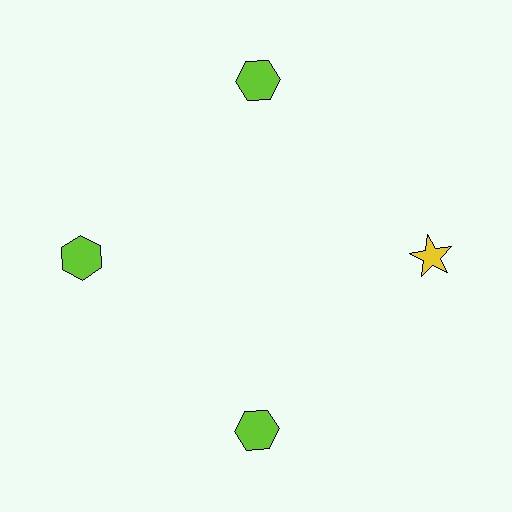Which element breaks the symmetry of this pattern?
The yellow star at roughly the 3 o'clock position breaks the symmetry. All other shapes are lime hexagons.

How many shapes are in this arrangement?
There are 4 shapes arranged in a ring pattern.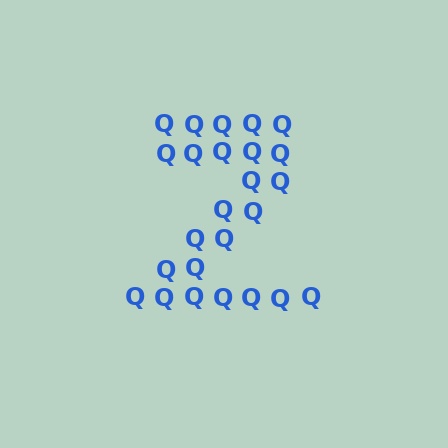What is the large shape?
The large shape is the letter Z.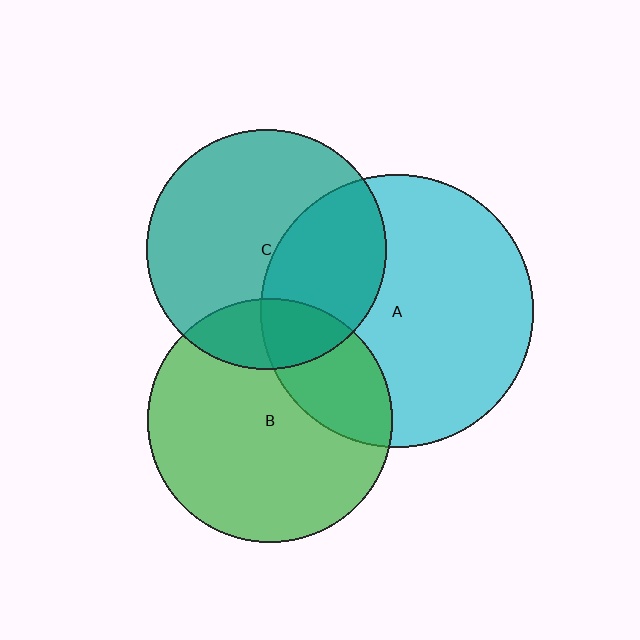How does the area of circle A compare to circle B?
Approximately 1.2 times.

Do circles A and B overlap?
Yes.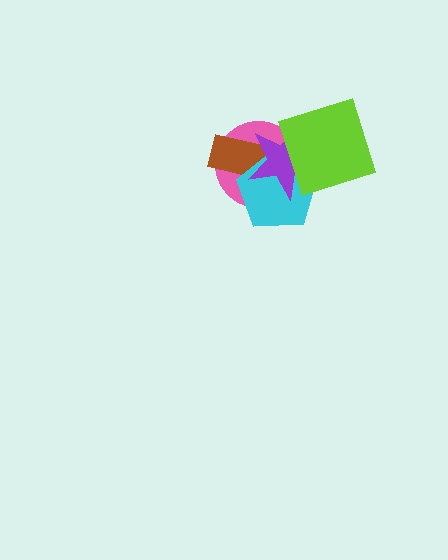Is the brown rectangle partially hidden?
Yes, it is partially covered by another shape.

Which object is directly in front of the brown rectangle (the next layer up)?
The cyan pentagon is directly in front of the brown rectangle.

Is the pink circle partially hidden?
Yes, it is partially covered by another shape.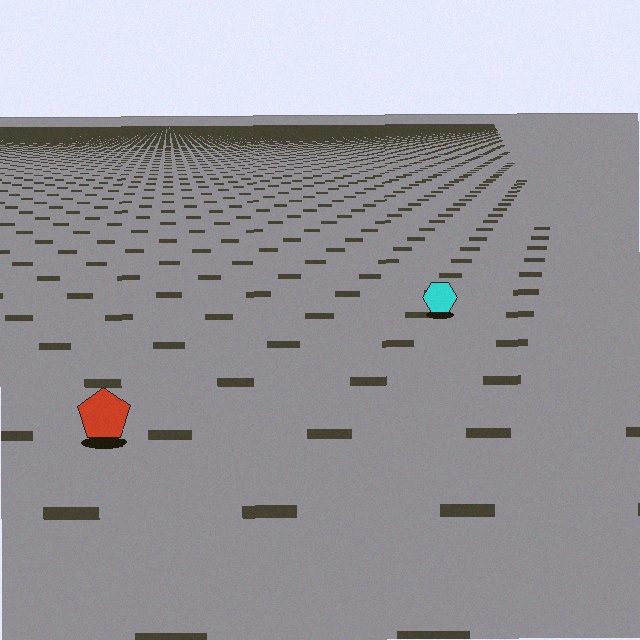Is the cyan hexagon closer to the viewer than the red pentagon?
No. The red pentagon is closer — you can tell from the texture gradient: the ground texture is coarser near it.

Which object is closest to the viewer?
The red pentagon is closest. The texture marks near it are larger and more spread out.